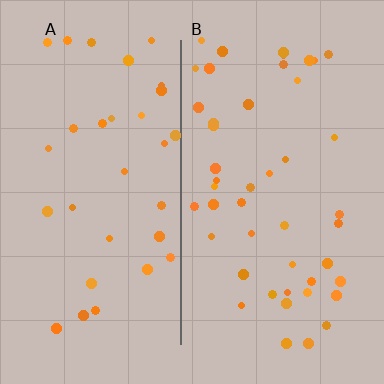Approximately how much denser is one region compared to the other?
Approximately 1.5× — region B over region A.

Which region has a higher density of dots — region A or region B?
B (the right).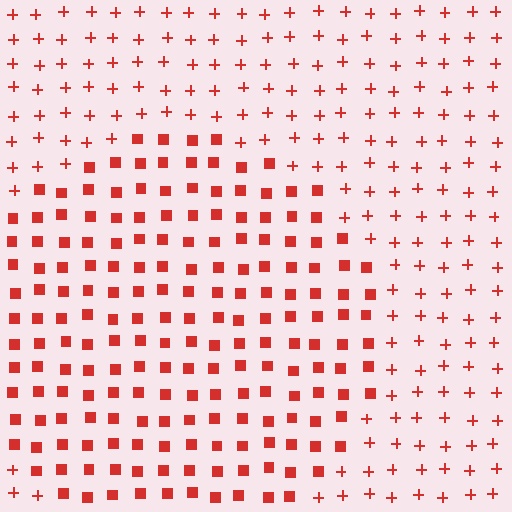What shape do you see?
I see a circle.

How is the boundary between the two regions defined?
The boundary is defined by a change in element shape: squares inside vs. plus signs outside. All elements share the same color and spacing.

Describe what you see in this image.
The image is filled with small red elements arranged in a uniform grid. A circle-shaped region contains squares, while the surrounding area contains plus signs. The boundary is defined purely by the change in element shape.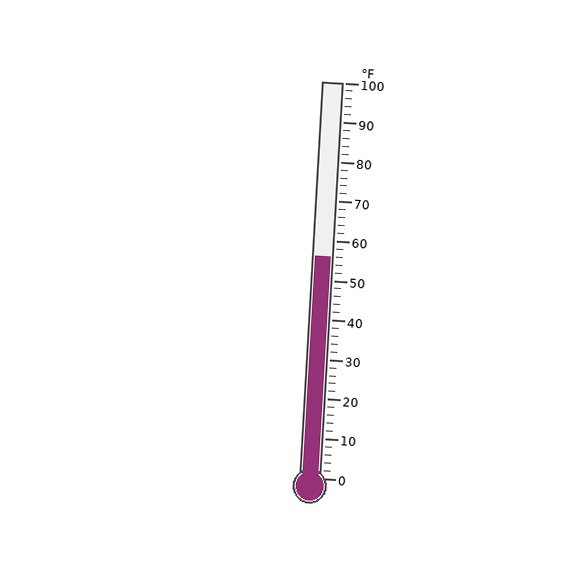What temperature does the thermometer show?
The thermometer shows approximately 56°F.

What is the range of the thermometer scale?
The thermometer scale ranges from 0°F to 100°F.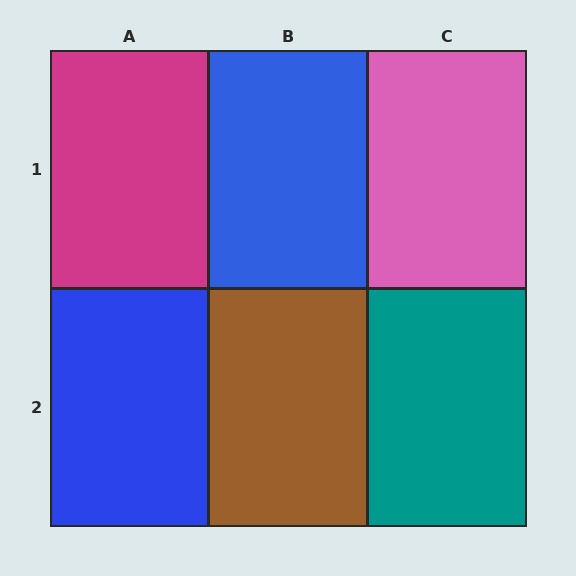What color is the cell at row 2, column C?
Teal.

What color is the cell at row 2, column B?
Brown.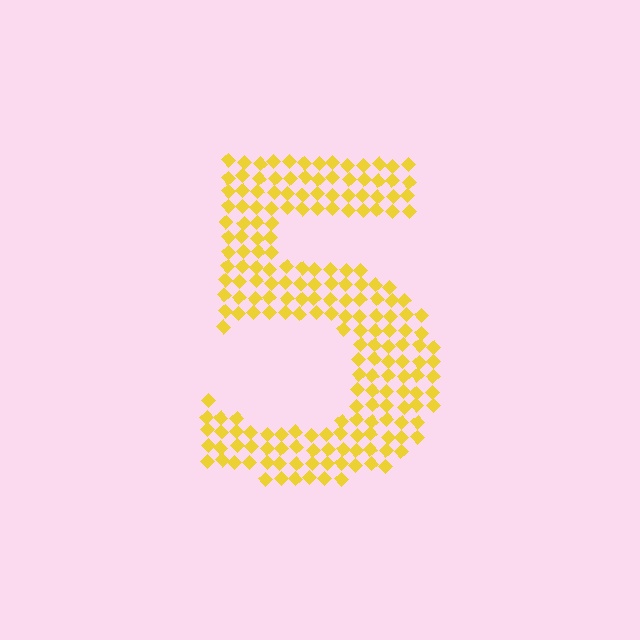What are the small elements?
The small elements are diamonds.